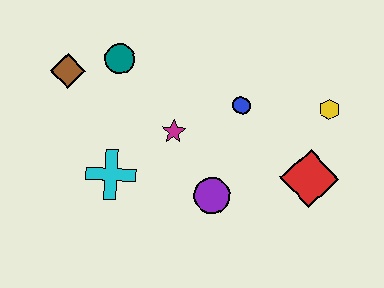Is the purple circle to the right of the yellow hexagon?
No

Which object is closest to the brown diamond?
The teal circle is closest to the brown diamond.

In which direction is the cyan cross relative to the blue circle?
The cyan cross is to the left of the blue circle.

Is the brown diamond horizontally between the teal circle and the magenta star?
No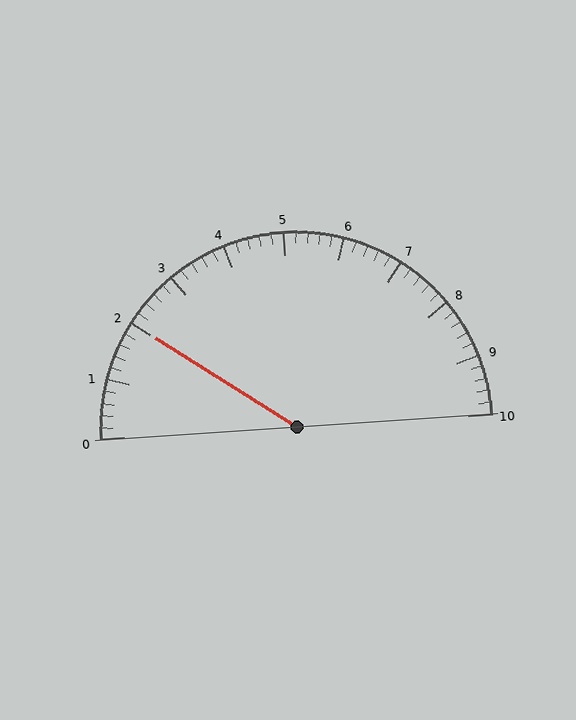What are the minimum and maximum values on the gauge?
The gauge ranges from 0 to 10.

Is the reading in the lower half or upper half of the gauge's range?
The reading is in the lower half of the range (0 to 10).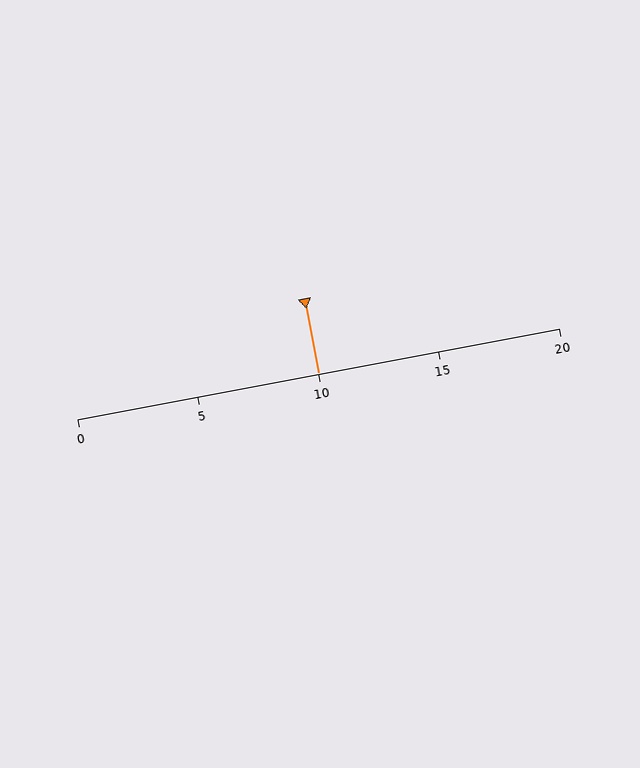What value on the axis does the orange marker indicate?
The marker indicates approximately 10.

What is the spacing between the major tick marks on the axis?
The major ticks are spaced 5 apart.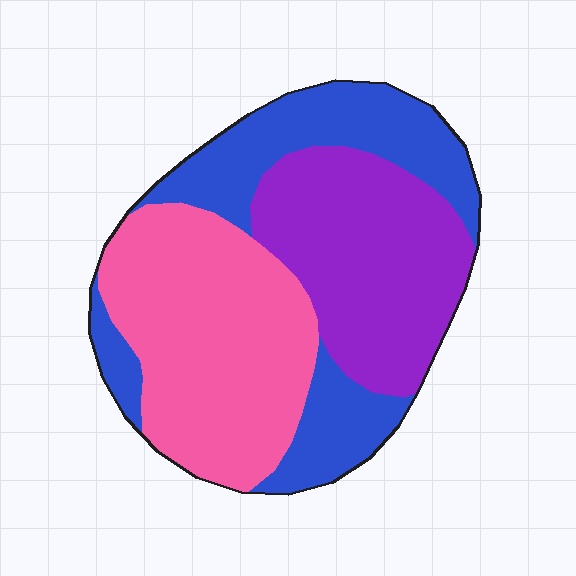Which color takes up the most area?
Pink, at roughly 40%.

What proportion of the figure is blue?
Blue takes up about one third (1/3) of the figure.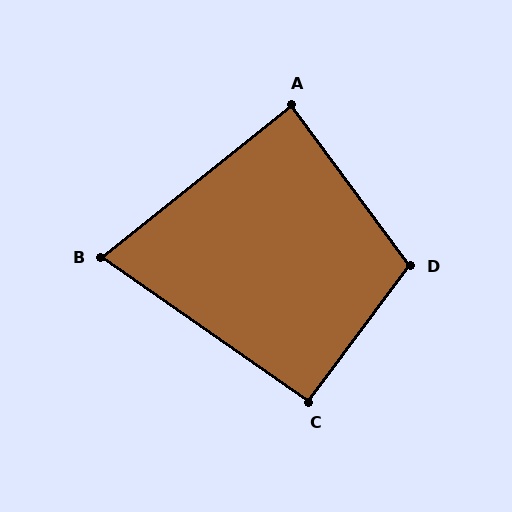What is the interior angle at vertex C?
Approximately 92 degrees (approximately right).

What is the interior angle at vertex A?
Approximately 88 degrees (approximately right).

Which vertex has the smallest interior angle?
B, at approximately 74 degrees.